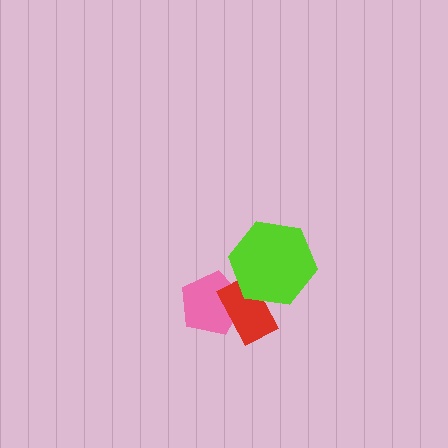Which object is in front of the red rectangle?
The lime hexagon is in front of the red rectangle.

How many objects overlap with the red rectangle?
2 objects overlap with the red rectangle.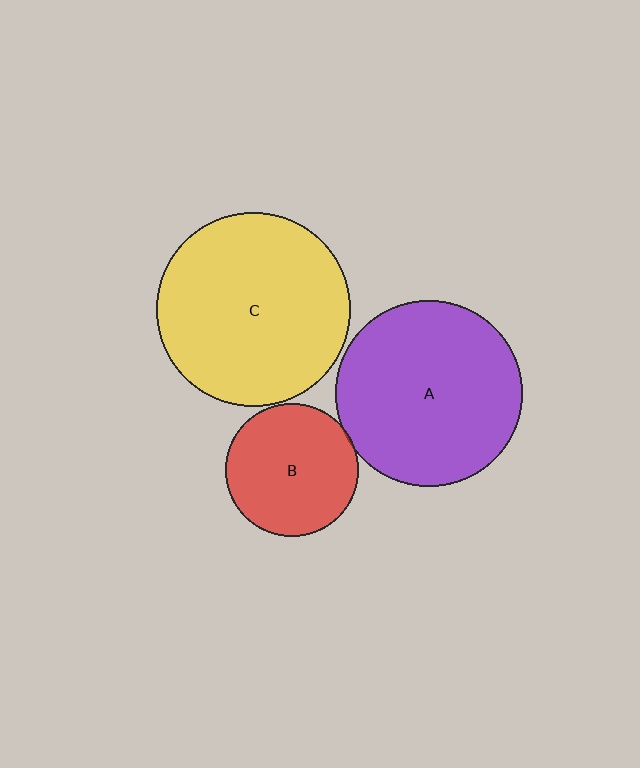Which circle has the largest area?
Circle C (yellow).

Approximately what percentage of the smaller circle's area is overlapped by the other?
Approximately 5%.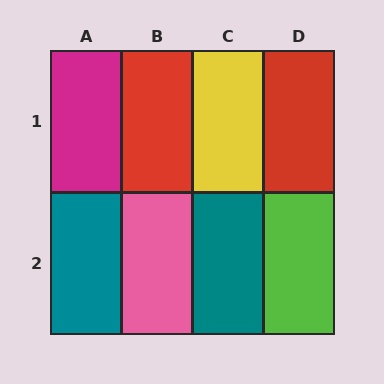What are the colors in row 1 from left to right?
Magenta, red, yellow, red.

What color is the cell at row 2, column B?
Pink.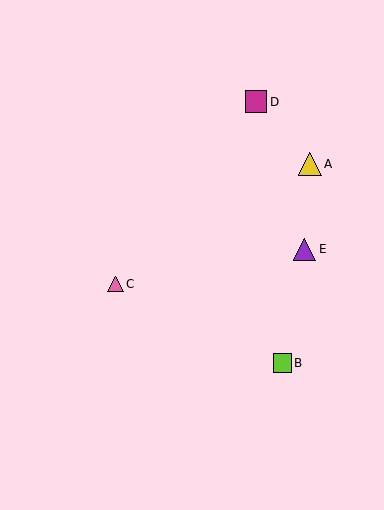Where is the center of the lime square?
The center of the lime square is at (282, 363).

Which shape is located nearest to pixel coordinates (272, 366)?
The lime square (labeled B) at (282, 363) is nearest to that location.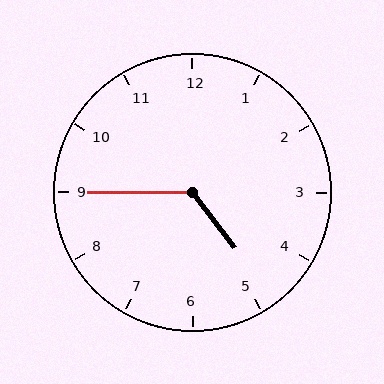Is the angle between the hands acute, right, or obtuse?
It is obtuse.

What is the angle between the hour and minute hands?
Approximately 128 degrees.